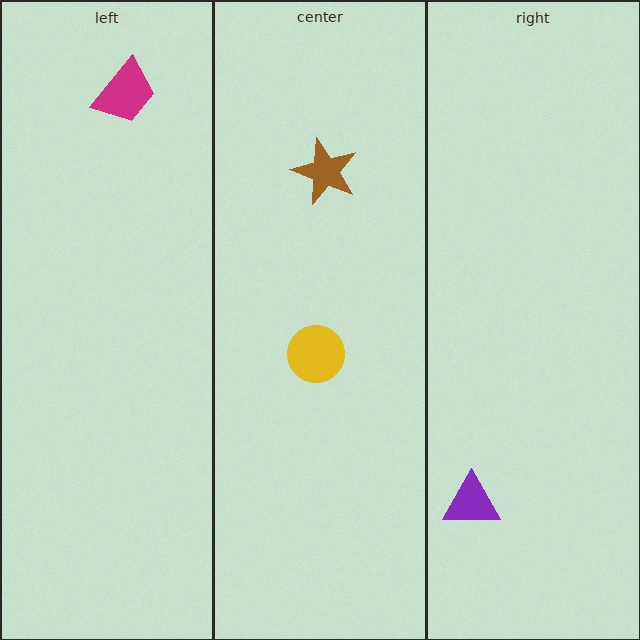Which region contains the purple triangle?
The right region.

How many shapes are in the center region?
2.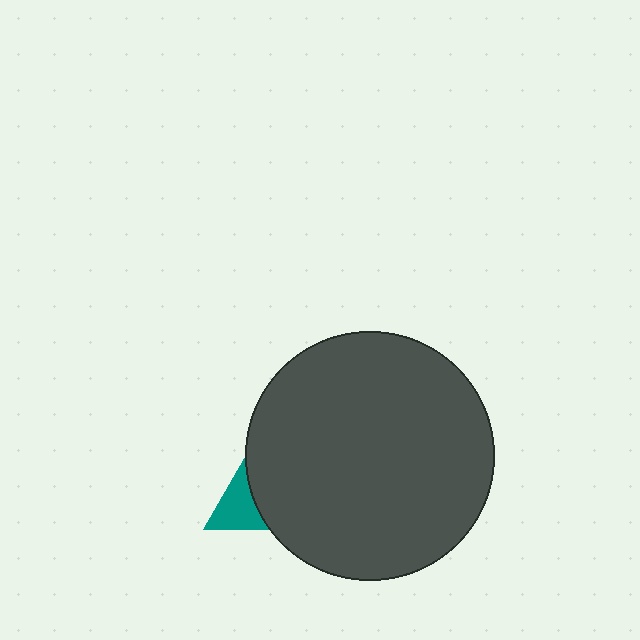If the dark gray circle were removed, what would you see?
You would see the complete teal triangle.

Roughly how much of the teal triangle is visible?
A small part of it is visible (roughly 33%).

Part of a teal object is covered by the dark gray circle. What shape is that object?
It is a triangle.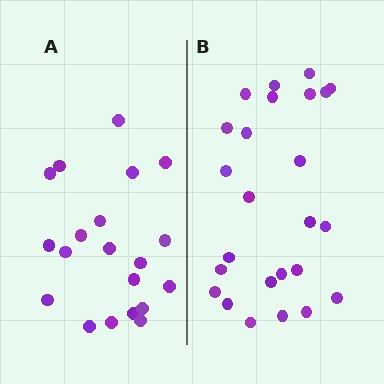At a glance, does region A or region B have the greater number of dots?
Region B (the right region) has more dots.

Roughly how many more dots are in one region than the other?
Region B has about 5 more dots than region A.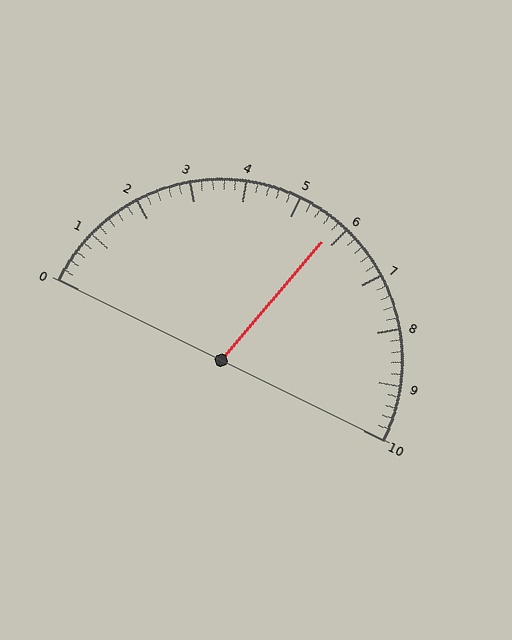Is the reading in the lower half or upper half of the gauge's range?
The reading is in the upper half of the range (0 to 10).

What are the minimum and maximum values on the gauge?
The gauge ranges from 0 to 10.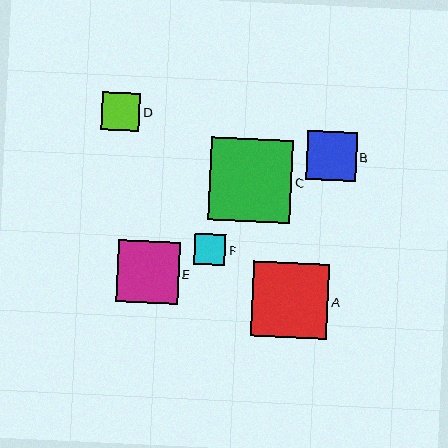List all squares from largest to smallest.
From largest to smallest: C, A, E, B, D, F.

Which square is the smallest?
Square F is the smallest with a size of approximately 31 pixels.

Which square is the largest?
Square C is the largest with a size of approximately 83 pixels.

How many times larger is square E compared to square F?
Square E is approximately 2.0 times the size of square F.